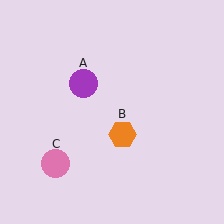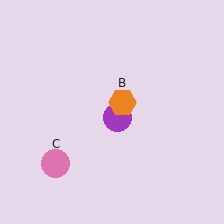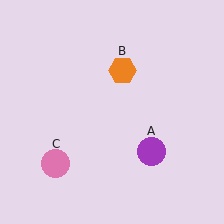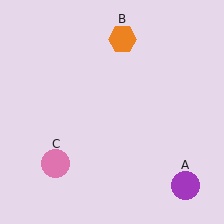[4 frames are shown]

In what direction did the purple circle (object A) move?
The purple circle (object A) moved down and to the right.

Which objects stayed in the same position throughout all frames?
Pink circle (object C) remained stationary.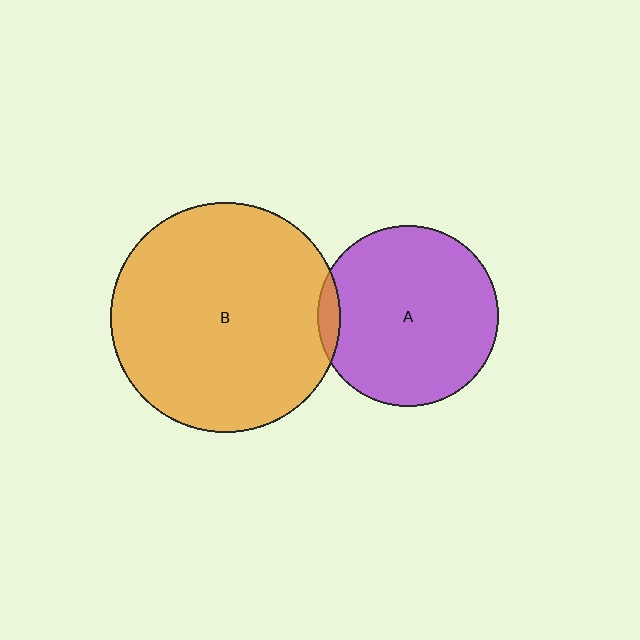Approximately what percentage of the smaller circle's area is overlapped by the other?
Approximately 5%.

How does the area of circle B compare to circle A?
Approximately 1.6 times.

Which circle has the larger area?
Circle B (orange).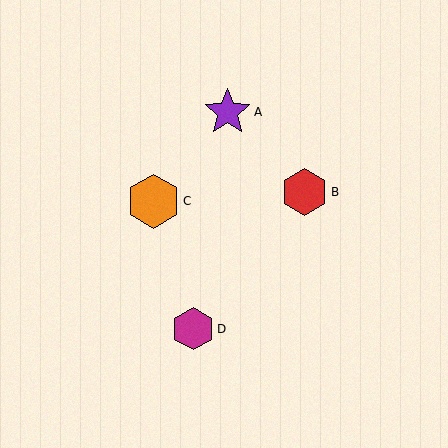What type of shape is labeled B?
Shape B is a red hexagon.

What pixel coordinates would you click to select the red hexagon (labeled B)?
Click at (305, 192) to select the red hexagon B.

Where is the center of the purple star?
The center of the purple star is at (228, 112).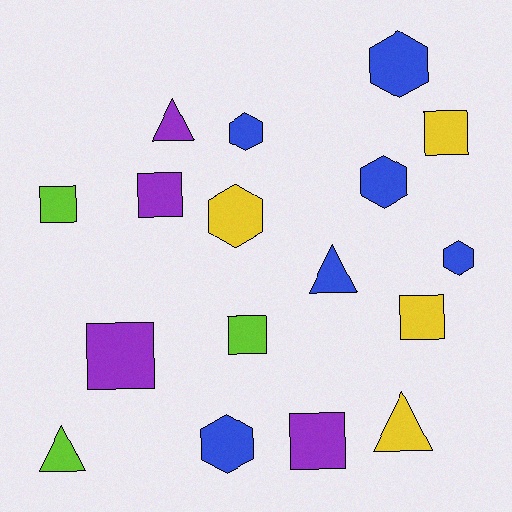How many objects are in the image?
There are 17 objects.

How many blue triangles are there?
There is 1 blue triangle.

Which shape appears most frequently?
Square, with 7 objects.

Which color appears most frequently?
Blue, with 6 objects.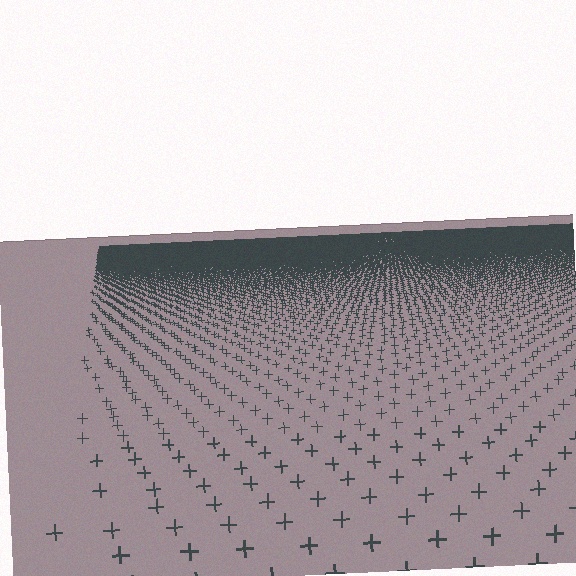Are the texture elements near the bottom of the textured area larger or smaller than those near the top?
Larger. Near the bottom, elements are closer to the viewer and appear at a bigger on-screen size.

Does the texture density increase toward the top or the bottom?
Density increases toward the top.